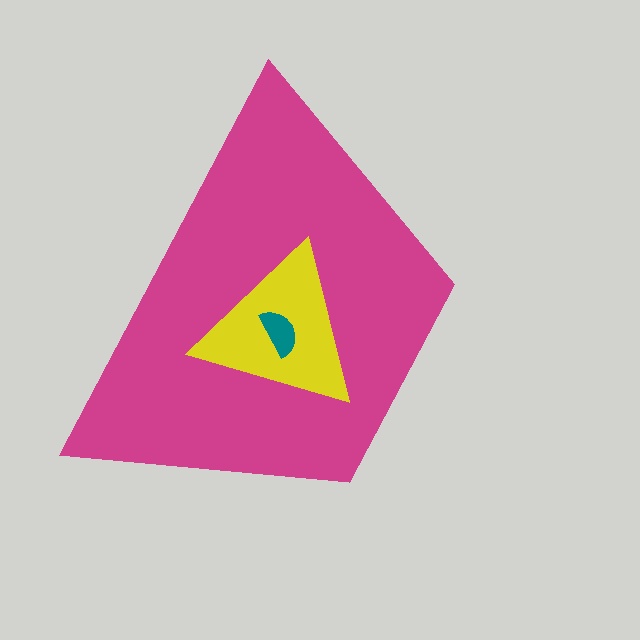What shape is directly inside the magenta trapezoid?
The yellow triangle.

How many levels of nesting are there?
3.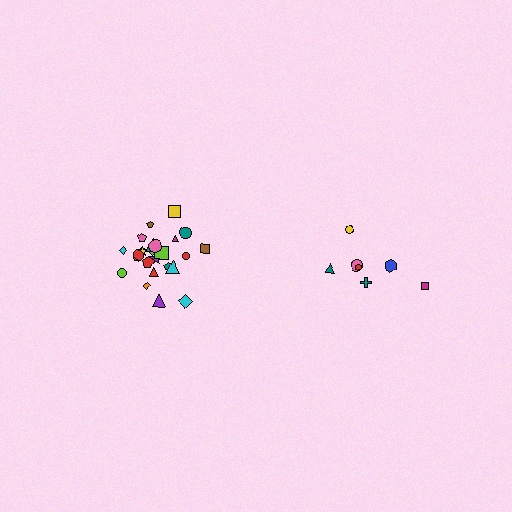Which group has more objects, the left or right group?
The left group.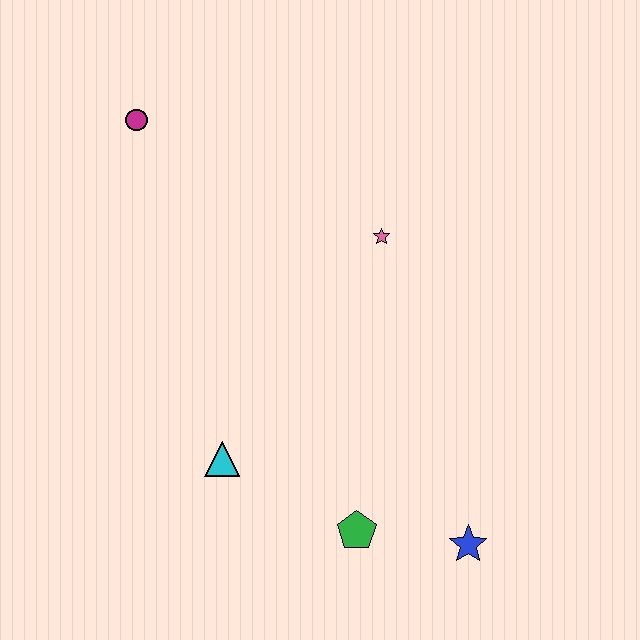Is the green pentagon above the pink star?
No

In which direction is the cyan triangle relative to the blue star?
The cyan triangle is to the left of the blue star.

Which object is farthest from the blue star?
The magenta circle is farthest from the blue star.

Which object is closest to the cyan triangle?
The green pentagon is closest to the cyan triangle.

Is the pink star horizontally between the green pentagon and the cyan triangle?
No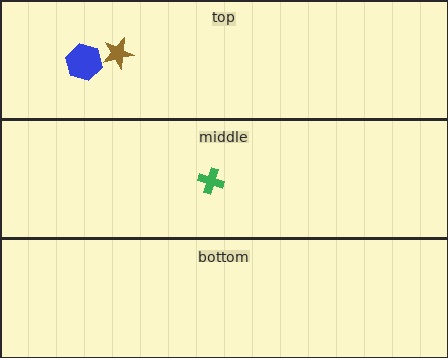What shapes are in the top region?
The brown star, the blue hexagon.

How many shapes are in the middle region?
1.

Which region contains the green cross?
The middle region.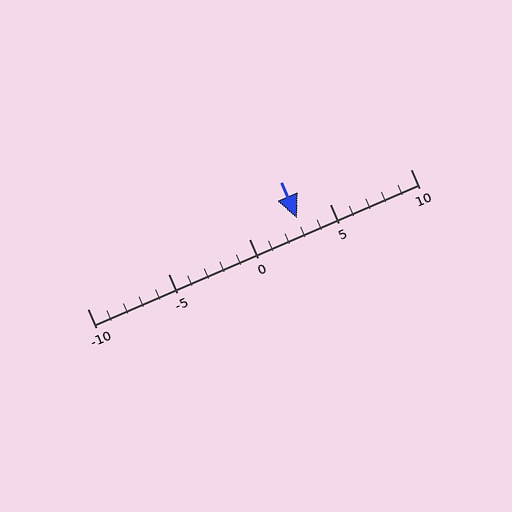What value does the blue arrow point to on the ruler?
The blue arrow points to approximately 3.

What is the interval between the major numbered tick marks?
The major tick marks are spaced 5 units apart.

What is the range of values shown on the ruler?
The ruler shows values from -10 to 10.